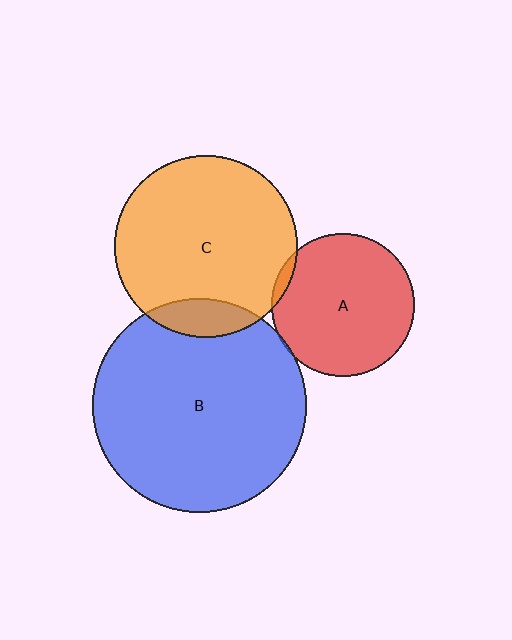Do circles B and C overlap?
Yes.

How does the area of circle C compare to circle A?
Approximately 1.6 times.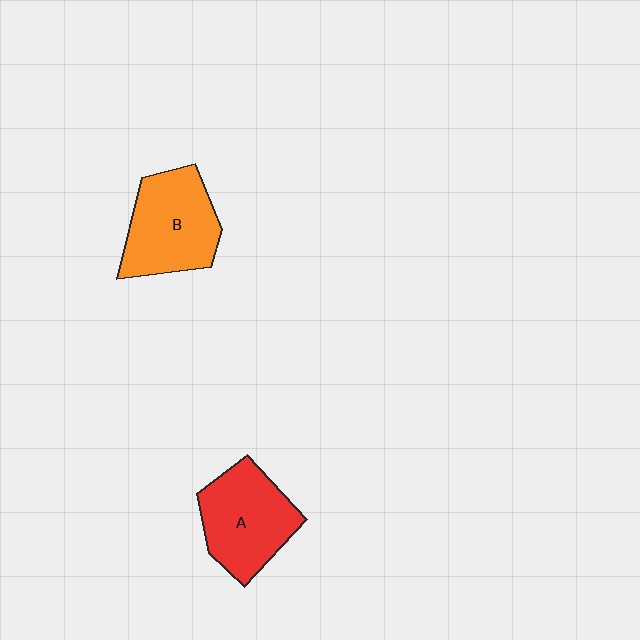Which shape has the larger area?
Shape B (orange).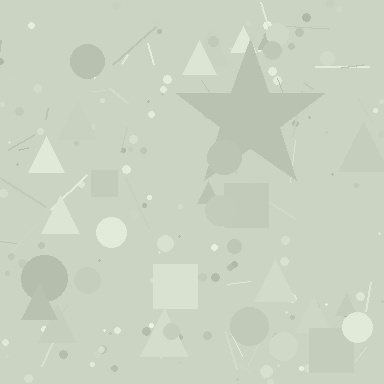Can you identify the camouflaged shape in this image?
The camouflaged shape is a star.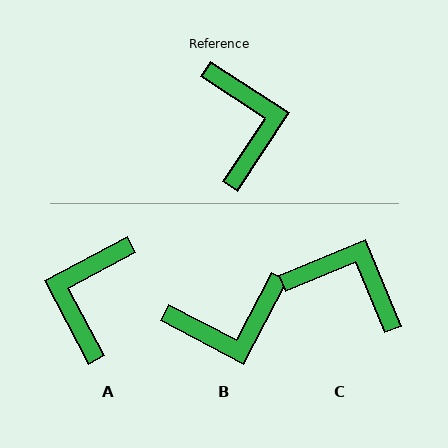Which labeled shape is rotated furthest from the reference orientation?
A, about 151 degrees away.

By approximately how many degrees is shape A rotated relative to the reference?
Approximately 151 degrees counter-clockwise.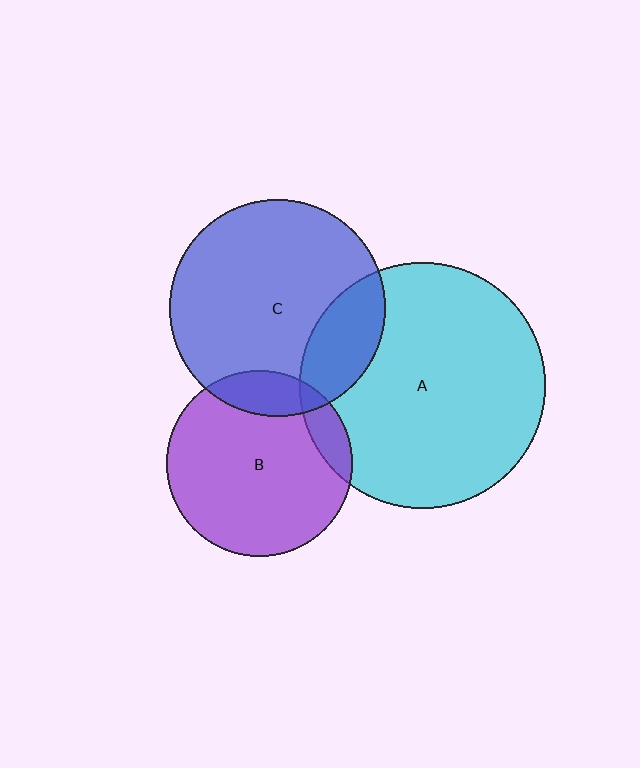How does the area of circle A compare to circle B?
Approximately 1.7 times.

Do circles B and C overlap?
Yes.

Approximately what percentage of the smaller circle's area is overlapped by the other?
Approximately 15%.